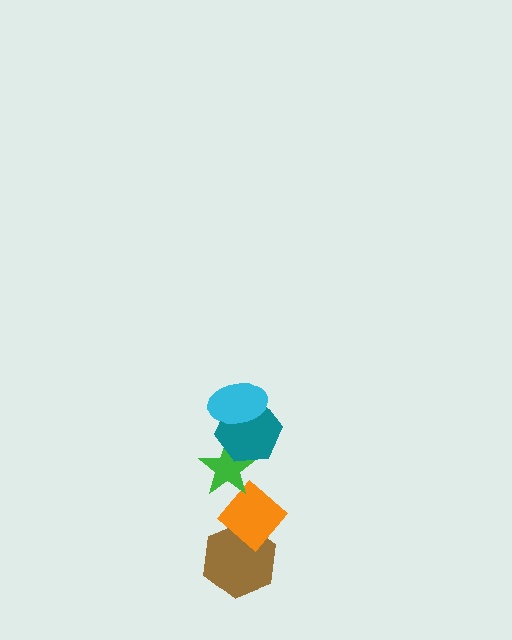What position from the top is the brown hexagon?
The brown hexagon is 5th from the top.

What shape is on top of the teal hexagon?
The cyan ellipse is on top of the teal hexagon.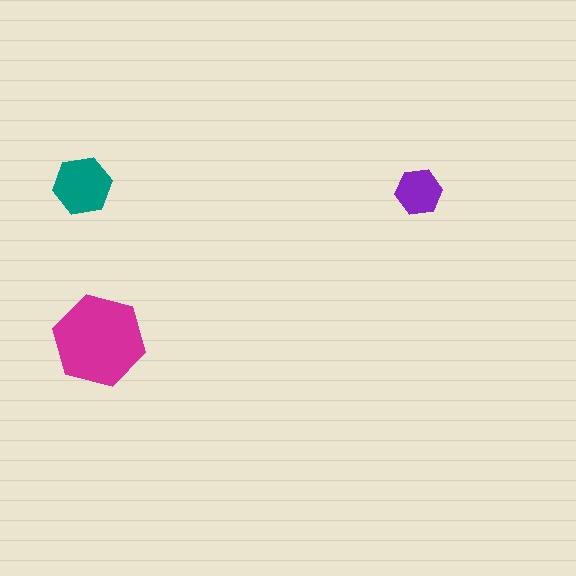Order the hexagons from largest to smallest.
the magenta one, the teal one, the purple one.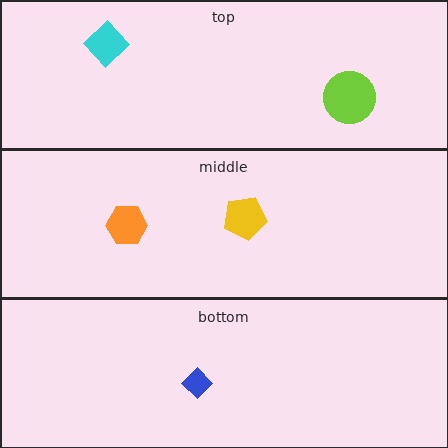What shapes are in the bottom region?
The blue diamond.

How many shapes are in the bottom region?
1.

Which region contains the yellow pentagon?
The middle region.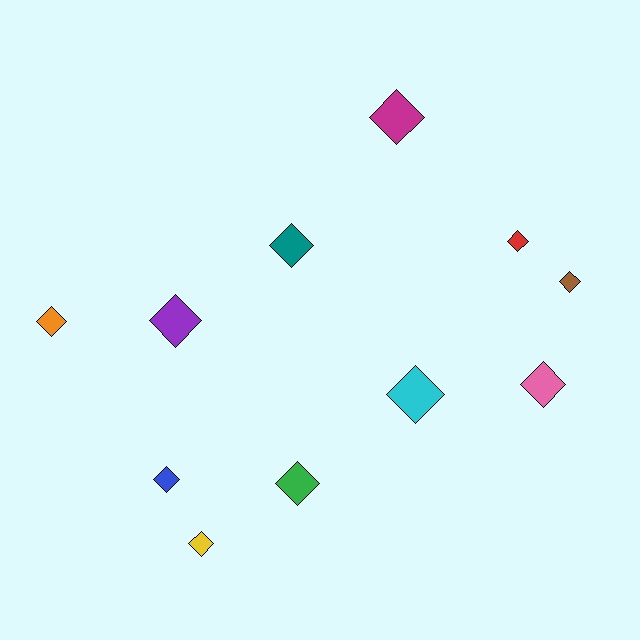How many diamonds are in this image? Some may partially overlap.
There are 11 diamonds.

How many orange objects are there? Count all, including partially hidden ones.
There is 1 orange object.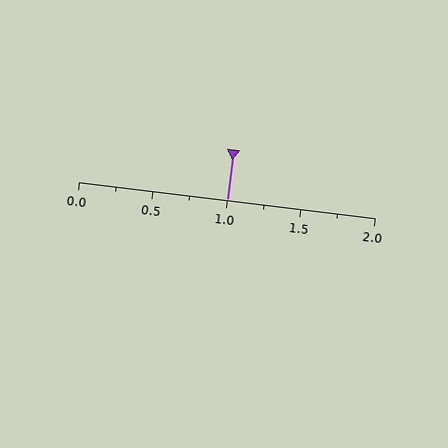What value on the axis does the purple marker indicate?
The marker indicates approximately 1.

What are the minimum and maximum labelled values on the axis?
The axis runs from 0.0 to 2.0.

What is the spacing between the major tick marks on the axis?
The major ticks are spaced 0.5 apart.